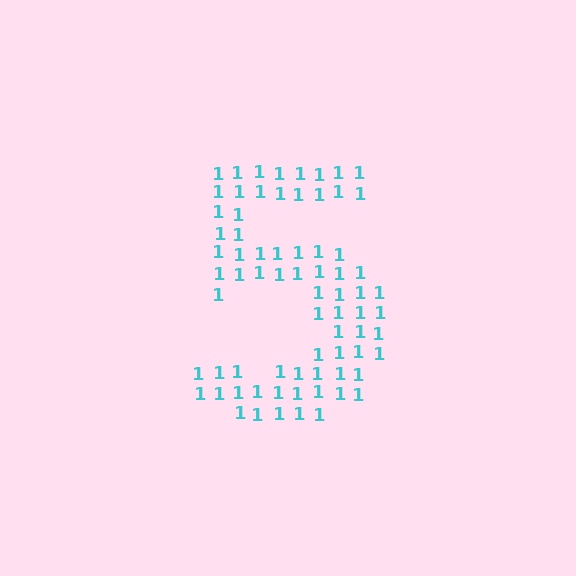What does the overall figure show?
The overall figure shows the digit 5.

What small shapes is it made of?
It is made of small digit 1's.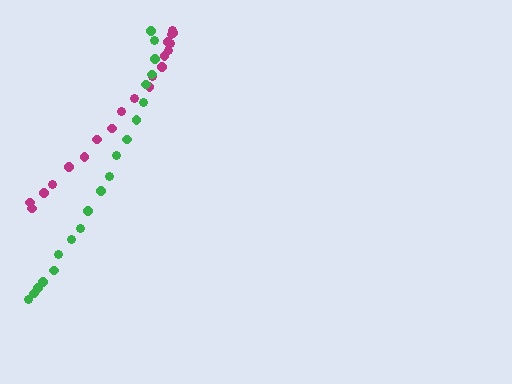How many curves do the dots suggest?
There are 2 distinct paths.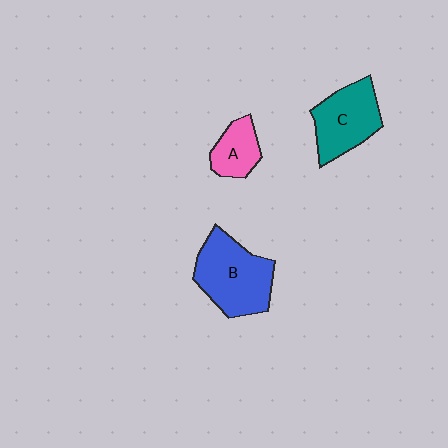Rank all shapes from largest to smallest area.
From largest to smallest: B (blue), C (teal), A (pink).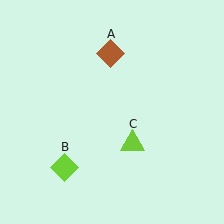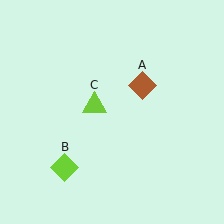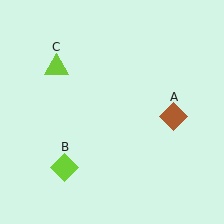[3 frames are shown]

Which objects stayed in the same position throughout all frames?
Lime diamond (object B) remained stationary.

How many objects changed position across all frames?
2 objects changed position: brown diamond (object A), lime triangle (object C).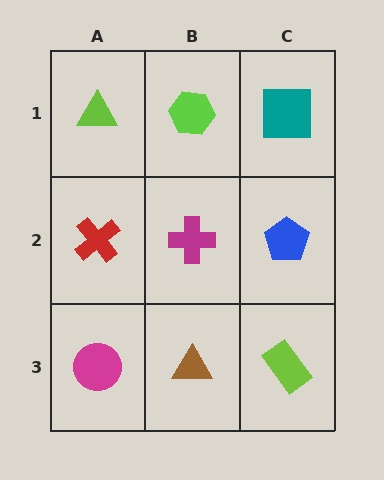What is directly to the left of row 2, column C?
A magenta cross.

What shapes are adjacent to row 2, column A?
A lime triangle (row 1, column A), a magenta circle (row 3, column A), a magenta cross (row 2, column B).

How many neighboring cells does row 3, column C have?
2.